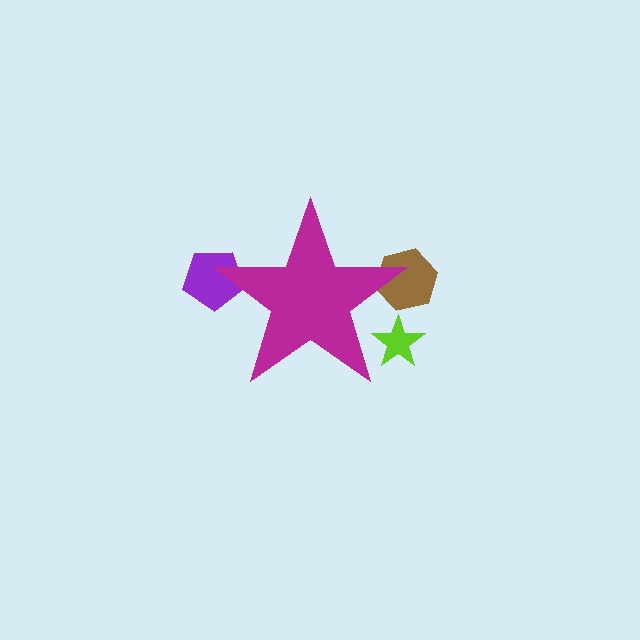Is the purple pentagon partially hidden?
Yes, the purple pentagon is partially hidden behind the magenta star.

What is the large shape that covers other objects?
A magenta star.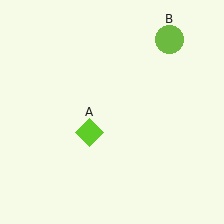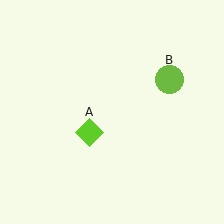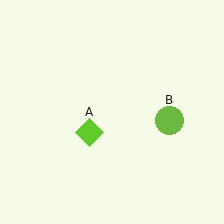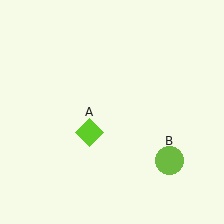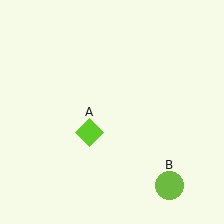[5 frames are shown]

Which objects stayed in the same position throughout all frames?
Lime diamond (object A) remained stationary.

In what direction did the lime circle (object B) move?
The lime circle (object B) moved down.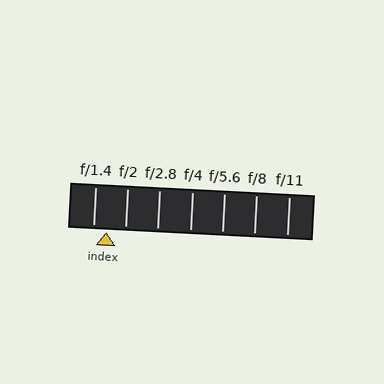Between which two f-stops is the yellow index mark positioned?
The index mark is between f/1.4 and f/2.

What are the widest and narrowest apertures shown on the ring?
The widest aperture shown is f/1.4 and the narrowest is f/11.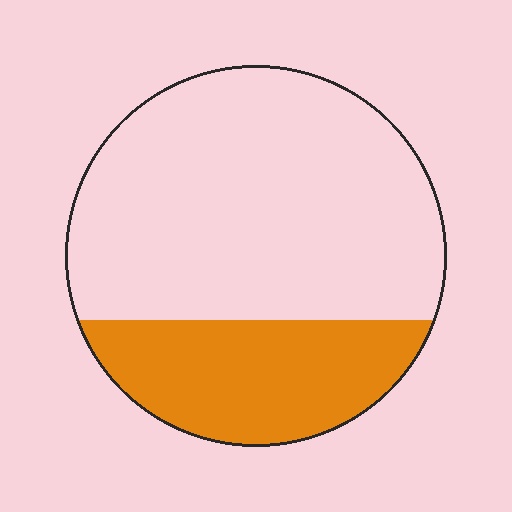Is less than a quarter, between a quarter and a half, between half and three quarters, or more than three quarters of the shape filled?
Between a quarter and a half.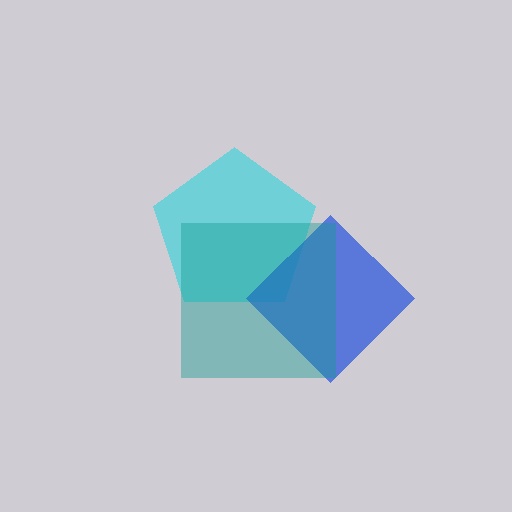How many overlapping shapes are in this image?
There are 3 overlapping shapes in the image.